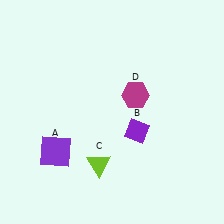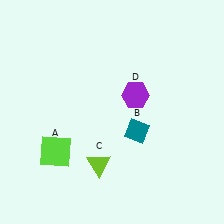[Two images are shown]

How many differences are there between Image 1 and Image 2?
There are 3 differences between the two images.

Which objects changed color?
A changed from purple to lime. B changed from purple to teal. D changed from magenta to purple.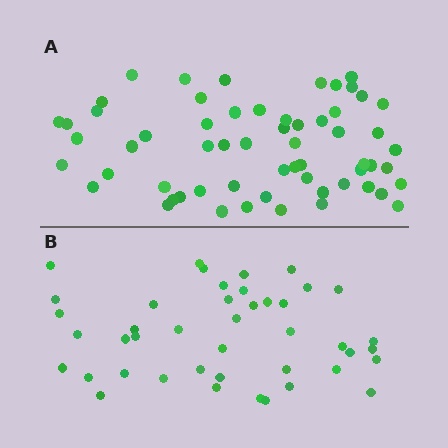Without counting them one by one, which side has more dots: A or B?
Region A (the top region) has more dots.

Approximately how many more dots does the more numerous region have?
Region A has approximately 15 more dots than region B.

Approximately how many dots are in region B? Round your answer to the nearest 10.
About 40 dots. (The exact count is 43, which rounds to 40.)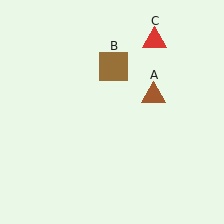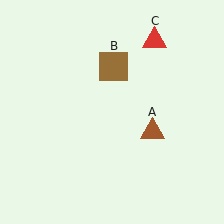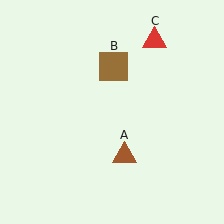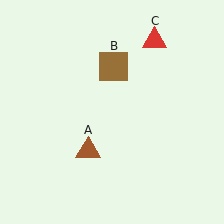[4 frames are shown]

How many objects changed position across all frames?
1 object changed position: brown triangle (object A).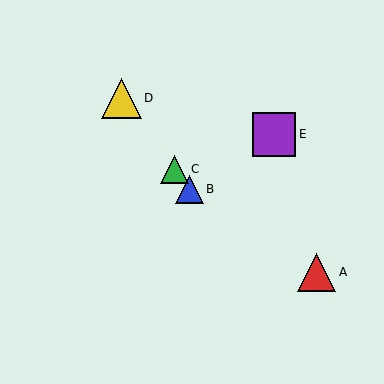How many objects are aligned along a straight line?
3 objects (B, C, D) are aligned along a straight line.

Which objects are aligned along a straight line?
Objects B, C, D are aligned along a straight line.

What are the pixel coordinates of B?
Object B is at (190, 189).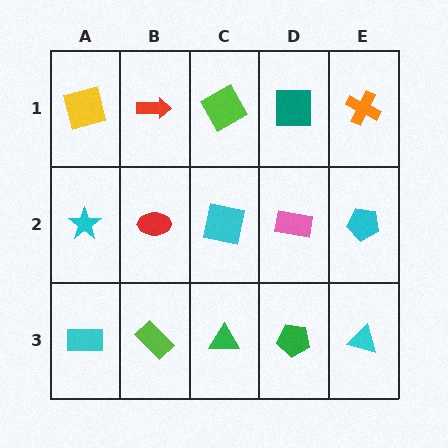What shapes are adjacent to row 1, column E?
A cyan pentagon (row 2, column E), a teal square (row 1, column D).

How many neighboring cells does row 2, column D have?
4.